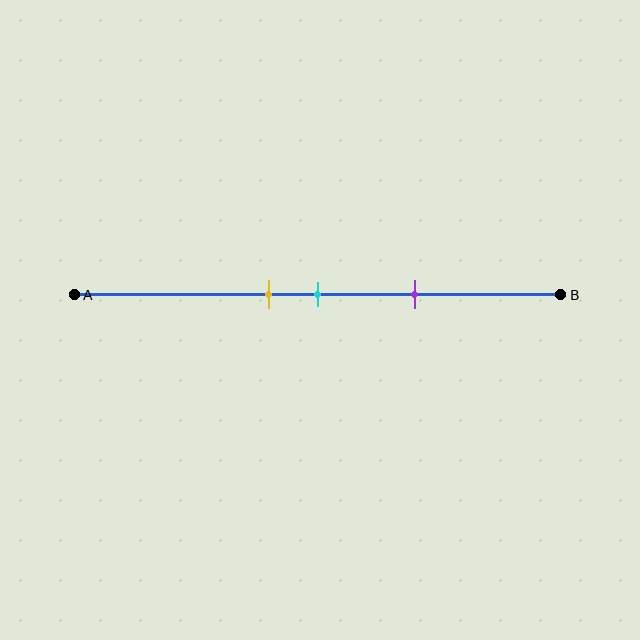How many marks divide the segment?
There are 3 marks dividing the segment.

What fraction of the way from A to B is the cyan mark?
The cyan mark is approximately 50% (0.5) of the way from A to B.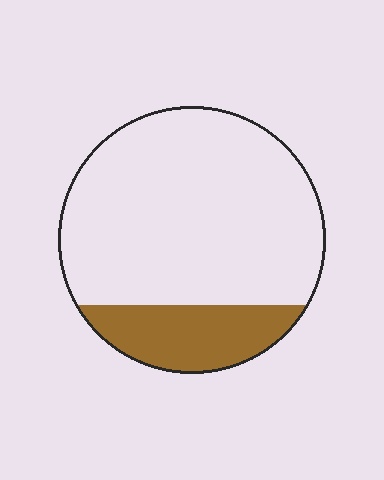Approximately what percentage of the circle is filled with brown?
Approximately 20%.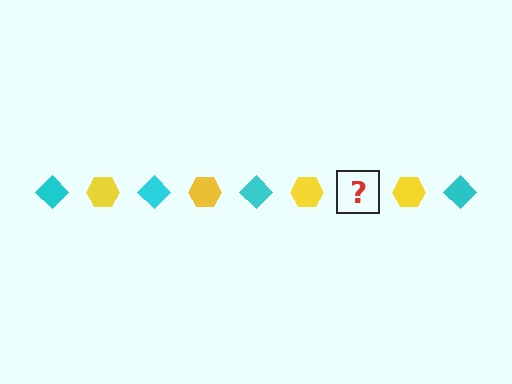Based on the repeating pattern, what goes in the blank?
The blank should be a cyan diamond.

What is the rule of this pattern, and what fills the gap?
The rule is that the pattern alternates between cyan diamond and yellow hexagon. The gap should be filled with a cyan diamond.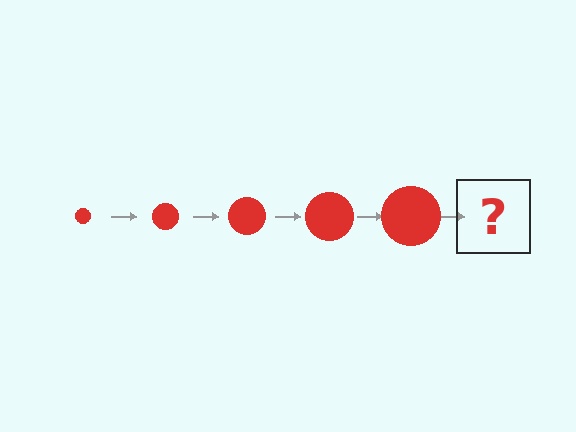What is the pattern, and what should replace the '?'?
The pattern is that the circle gets progressively larger each step. The '?' should be a red circle, larger than the previous one.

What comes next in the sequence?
The next element should be a red circle, larger than the previous one.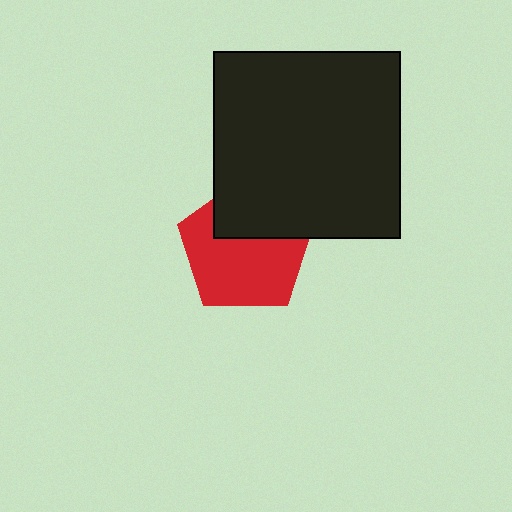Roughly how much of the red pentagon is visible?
About half of it is visible (roughly 65%).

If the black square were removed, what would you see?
You would see the complete red pentagon.